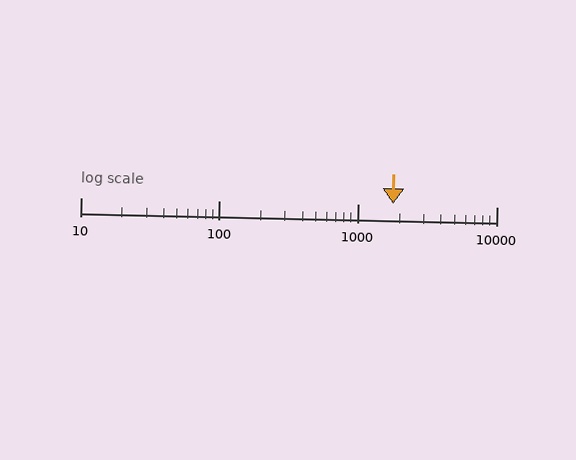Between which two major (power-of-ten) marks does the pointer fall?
The pointer is between 1000 and 10000.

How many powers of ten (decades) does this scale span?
The scale spans 3 decades, from 10 to 10000.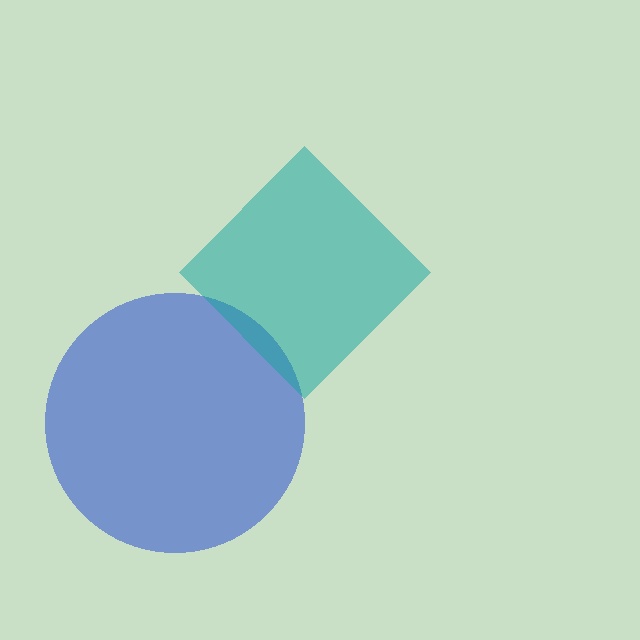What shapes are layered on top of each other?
The layered shapes are: a blue circle, a teal diamond.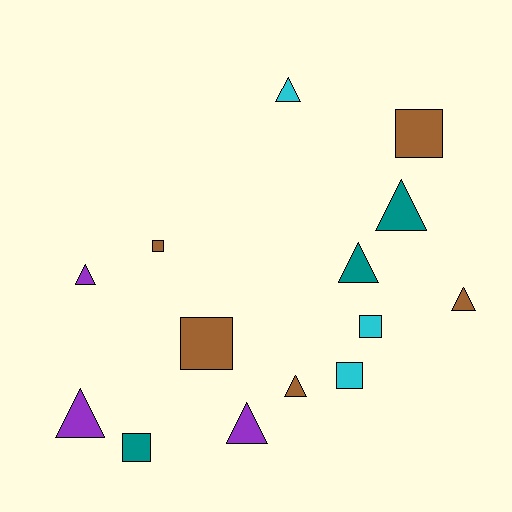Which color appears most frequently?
Brown, with 5 objects.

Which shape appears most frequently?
Triangle, with 8 objects.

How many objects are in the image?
There are 14 objects.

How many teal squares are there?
There is 1 teal square.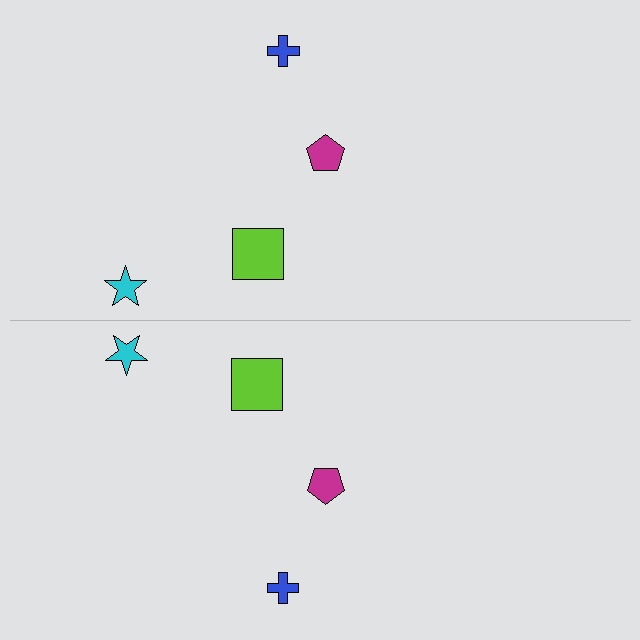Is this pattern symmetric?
Yes, this pattern has bilateral (reflection) symmetry.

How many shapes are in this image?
There are 8 shapes in this image.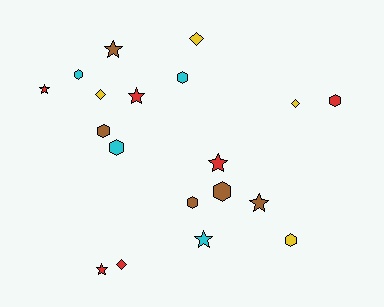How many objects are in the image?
There are 19 objects.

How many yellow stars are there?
There are no yellow stars.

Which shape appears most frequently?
Hexagon, with 8 objects.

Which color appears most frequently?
Red, with 6 objects.